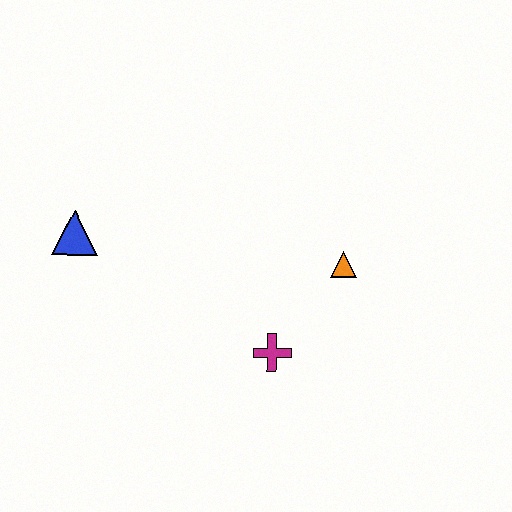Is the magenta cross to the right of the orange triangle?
No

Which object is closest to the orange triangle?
The magenta cross is closest to the orange triangle.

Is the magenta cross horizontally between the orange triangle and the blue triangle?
Yes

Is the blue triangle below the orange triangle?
No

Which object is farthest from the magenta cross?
The blue triangle is farthest from the magenta cross.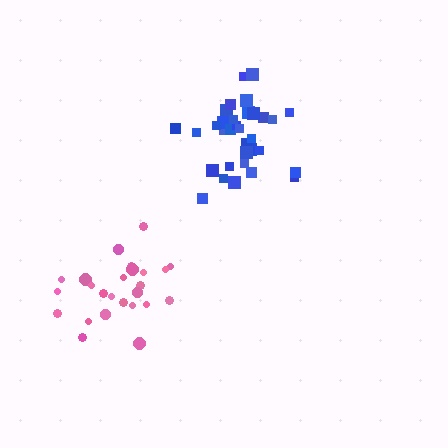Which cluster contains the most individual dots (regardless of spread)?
Blue (35).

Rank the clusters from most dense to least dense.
blue, pink.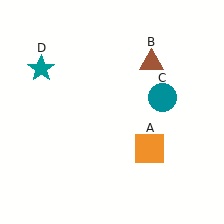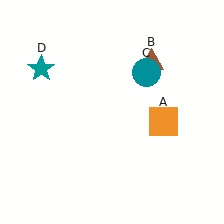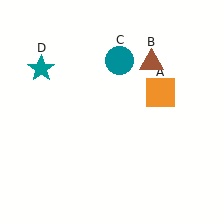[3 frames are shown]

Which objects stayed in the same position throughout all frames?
Brown triangle (object B) and teal star (object D) remained stationary.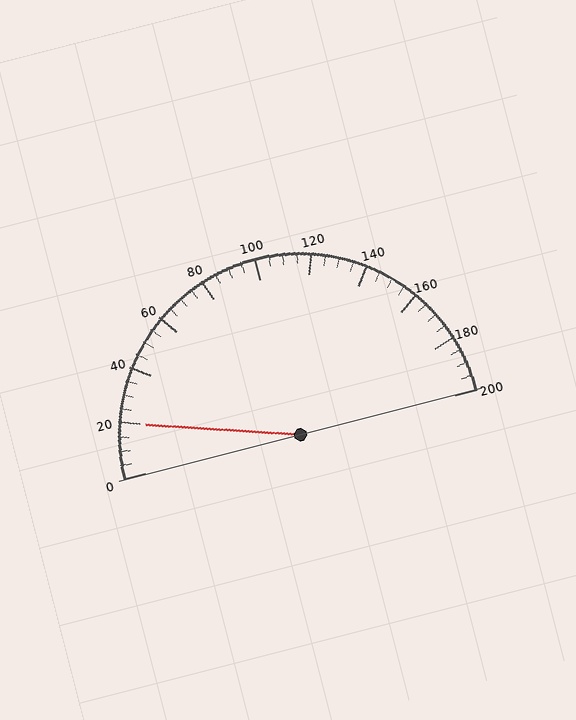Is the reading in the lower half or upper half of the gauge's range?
The reading is in the lower half of the range (0 to 200).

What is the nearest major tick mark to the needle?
The nearest major tick mark is 20.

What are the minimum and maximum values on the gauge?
The gauge ranges from 0 to 200.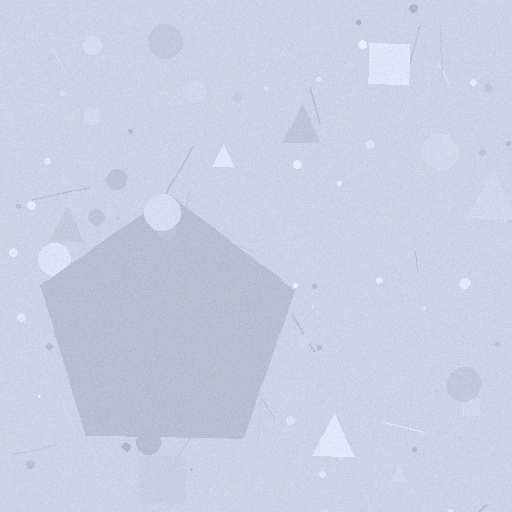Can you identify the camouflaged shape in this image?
The camouflaged shape is a pentagon.